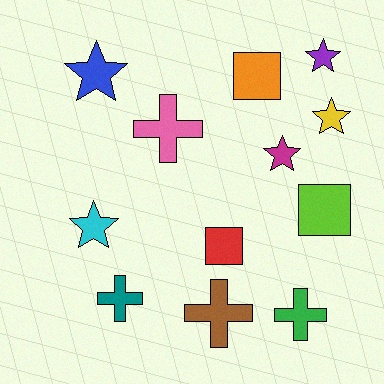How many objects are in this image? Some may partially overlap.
There are 12 objects.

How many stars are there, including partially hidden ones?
There are 5 stars.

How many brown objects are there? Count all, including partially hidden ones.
There is 1 brown object.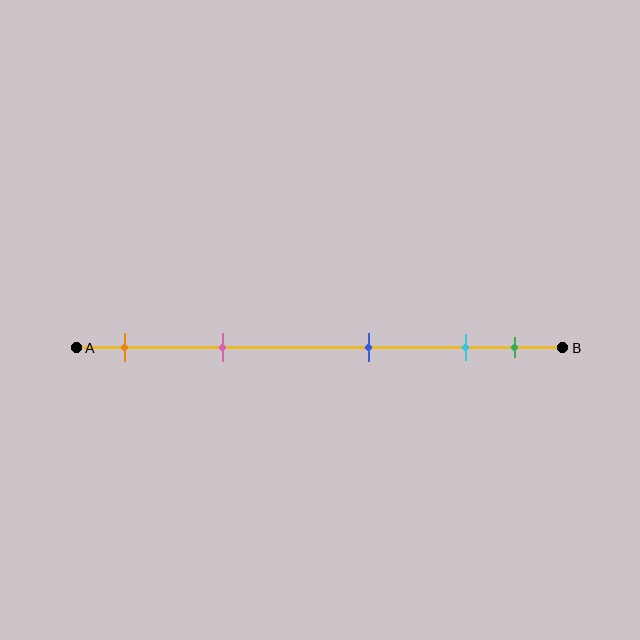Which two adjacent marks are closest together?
The cyan and green marks are the closest adjacent pair.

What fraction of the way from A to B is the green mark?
The green mark is approximately 90% (0.9) of the way from A to B.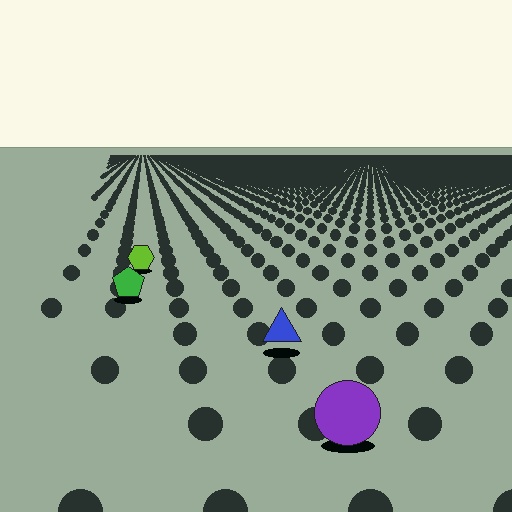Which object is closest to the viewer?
The purple circle is closest. The texture marks near it are larger and more spread out.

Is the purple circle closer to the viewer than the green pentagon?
Yes. The purple circle is closer — you can tell from the texture gradient: the ground texture is coarser near it.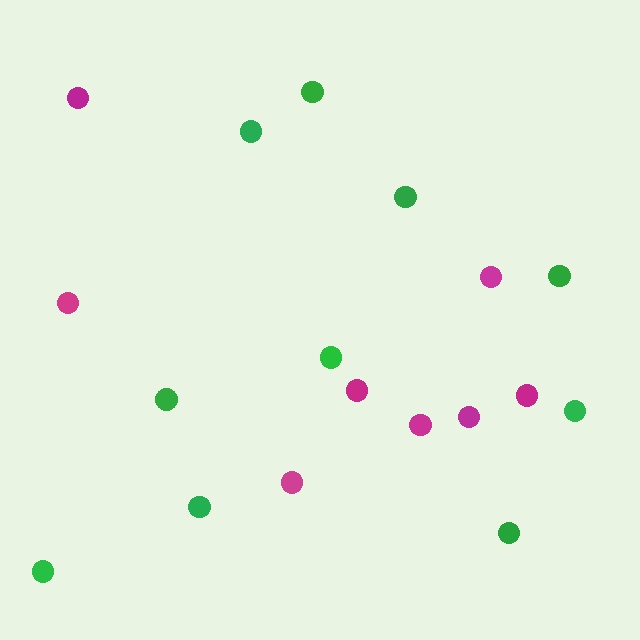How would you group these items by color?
There are 2 groups: one group of magenta circles (8) and one group of green circles (10).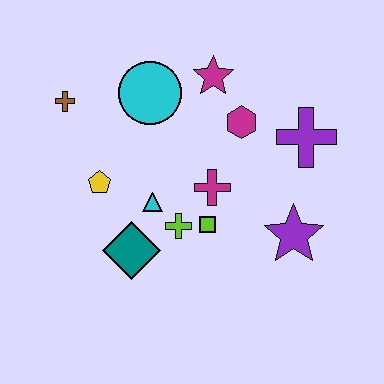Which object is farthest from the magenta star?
The teal diamond is farthest from the magenta star.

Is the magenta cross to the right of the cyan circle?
Yes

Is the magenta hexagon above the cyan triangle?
Yes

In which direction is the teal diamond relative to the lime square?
The teal diamond is to the left of the lime square.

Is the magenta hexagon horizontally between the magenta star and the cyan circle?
No